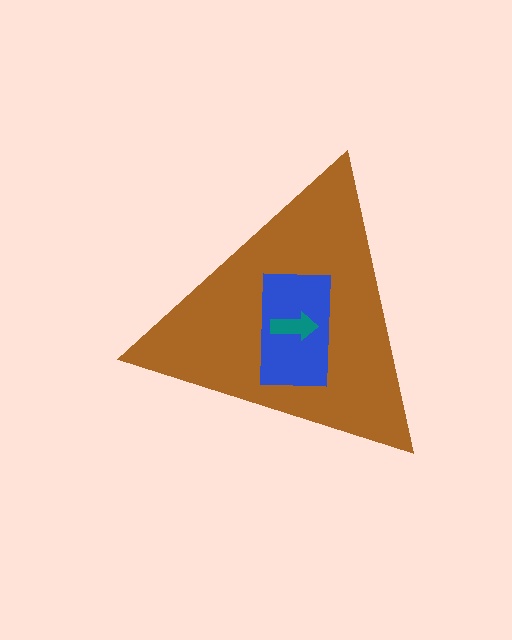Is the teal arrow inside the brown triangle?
Yes.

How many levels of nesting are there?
3.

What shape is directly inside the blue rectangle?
The teal arrow.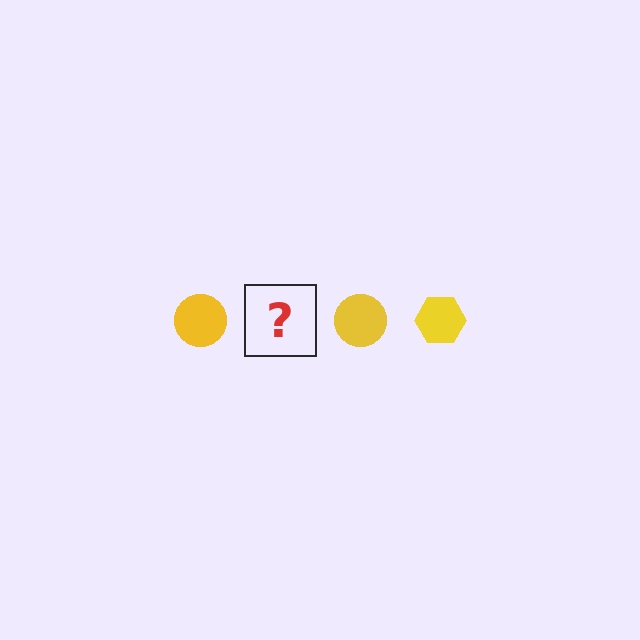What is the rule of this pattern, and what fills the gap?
The rule is that the pattern cycles through circle, hexagon shapes in yellow. The gap should be filled with a yellow hexagon.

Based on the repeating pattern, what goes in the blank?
The blank should be a yellow hexagon.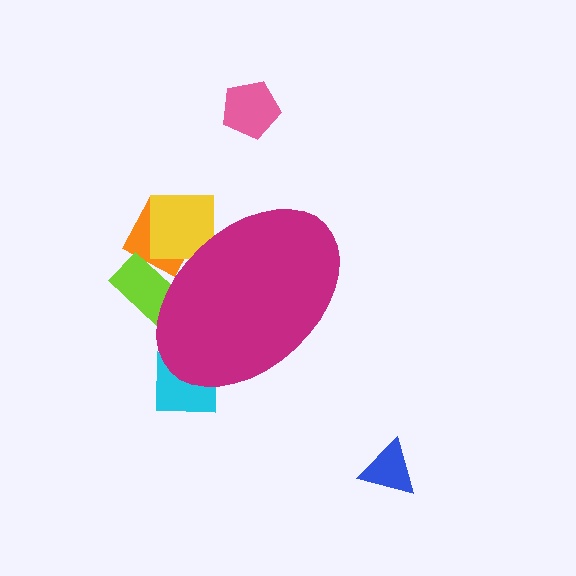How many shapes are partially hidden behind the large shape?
4 shapes are partially hidden.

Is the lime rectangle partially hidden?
Yes, the lime rectangle is partially hidden behind the magenta ellipse.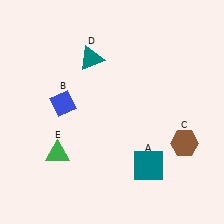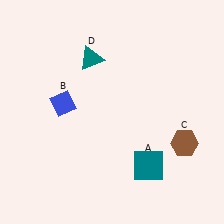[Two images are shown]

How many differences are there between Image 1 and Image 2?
There is 1 difference between the two images.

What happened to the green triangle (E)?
The green triangle (E) was removed in Image 2. It was in the bottom-left area of Image 1.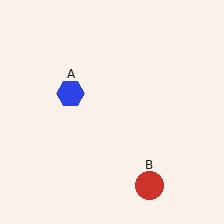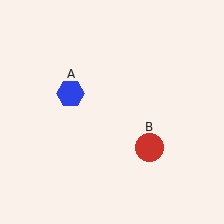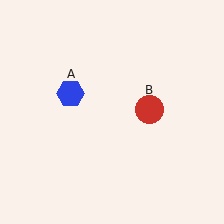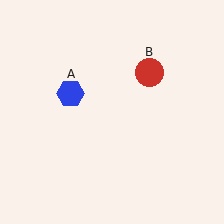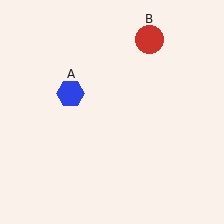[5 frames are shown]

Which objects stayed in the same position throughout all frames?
Blue hexagon (object A) remained stationary.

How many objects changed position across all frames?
1 object changed position: red circle (object B).